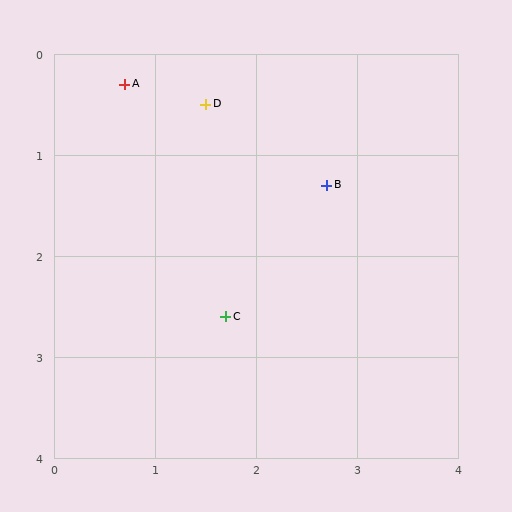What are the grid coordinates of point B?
Point B is at approximately (2.7, 1.3).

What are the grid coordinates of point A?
Point A is at approximately (0.7, 0.3).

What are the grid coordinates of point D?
Point D is at approximately (1.5, 0.5).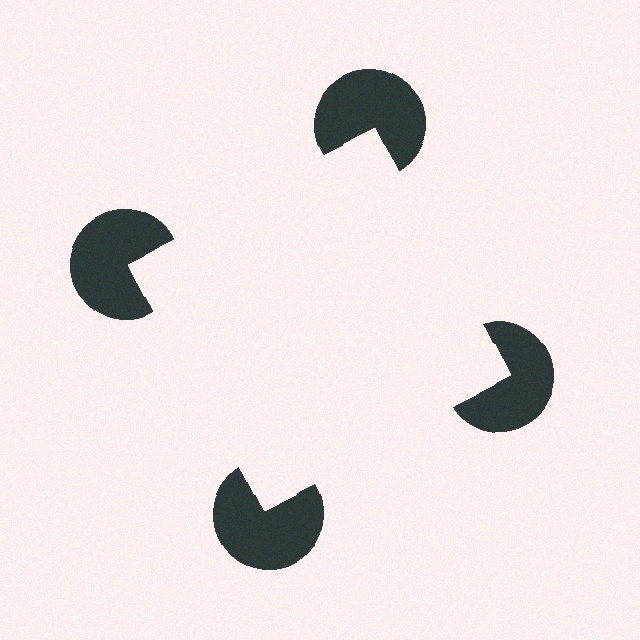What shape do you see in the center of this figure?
An illusory square — its edges are inferred from the aligned wedge cuts in the pac-man discs, not physically drawn.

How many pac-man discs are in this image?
There are 4 — one at each vertex of the illusory square.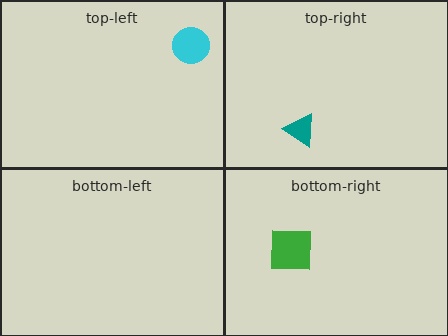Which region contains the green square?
The bottom-right region.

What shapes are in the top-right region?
The teal triangle.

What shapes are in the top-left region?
The cyan circle.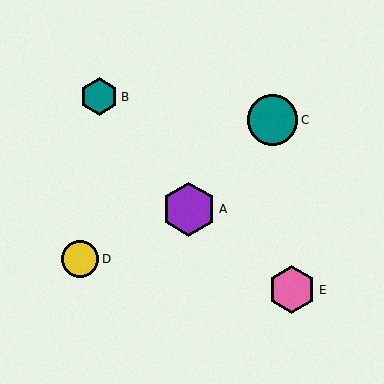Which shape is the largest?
The purple hexagon (labeled A) is the largest.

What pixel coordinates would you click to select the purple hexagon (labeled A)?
Click at (189, 209) to select the purple hexagon A.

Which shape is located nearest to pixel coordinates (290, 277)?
The pink hexagon (labeled E) at (292, 290) is nearest to that location.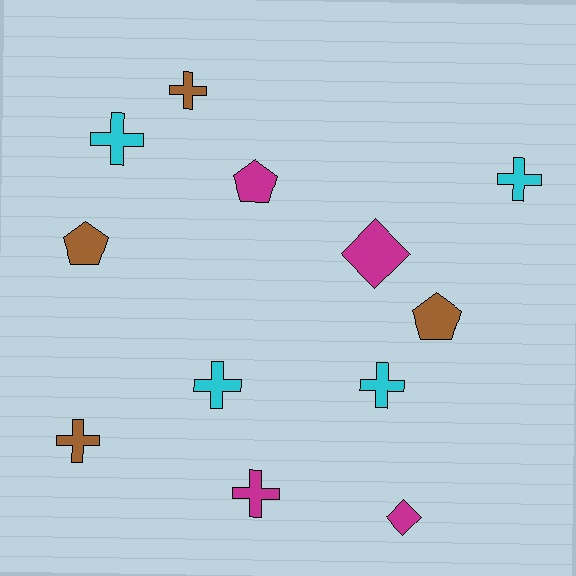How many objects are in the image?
There are 12 objects.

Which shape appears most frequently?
Cross, with 7 objects.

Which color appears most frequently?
Magenta, with 4 objects.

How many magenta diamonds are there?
There are 2 magenta diamonds.